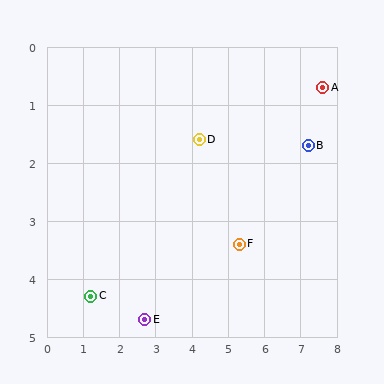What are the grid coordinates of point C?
Point C is at approximately (1.2, 4.3).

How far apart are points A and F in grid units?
Points A and F are about 3.5 grid units apart.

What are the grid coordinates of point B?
Point B is at approximately (7.2, 1.7).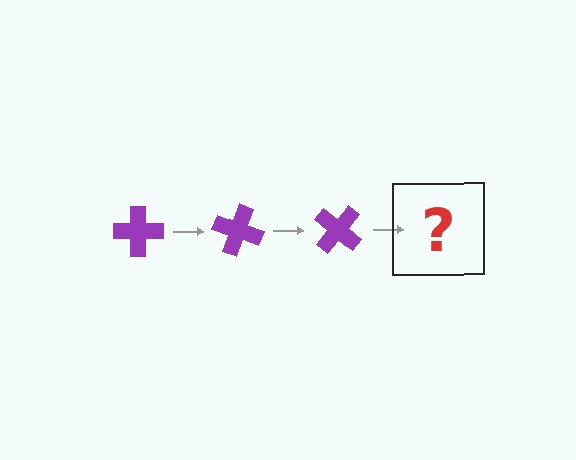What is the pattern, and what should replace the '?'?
The pattern is that the cross rotates 20 degrees each step. The '?' should be a purple cross rotated 60 degrees.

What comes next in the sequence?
The next element should be a purple cross rotated 60 degrees.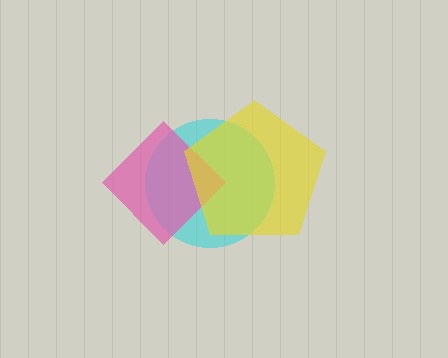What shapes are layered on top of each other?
The layered shapes are: a cyan circle, a pink diamond, a yellow pentagon.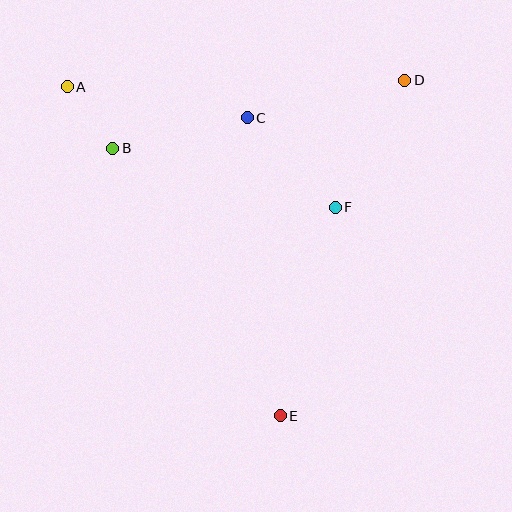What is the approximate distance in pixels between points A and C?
The distance between A and C is approximately 183 pixels.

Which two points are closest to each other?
Points A and B are closest to each other.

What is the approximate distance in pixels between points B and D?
The distance between B and D is approximately 300 pixels.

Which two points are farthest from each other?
Points A and E are farthest from each other.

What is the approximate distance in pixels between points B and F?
The distance between B and F is approximately 230 pixels.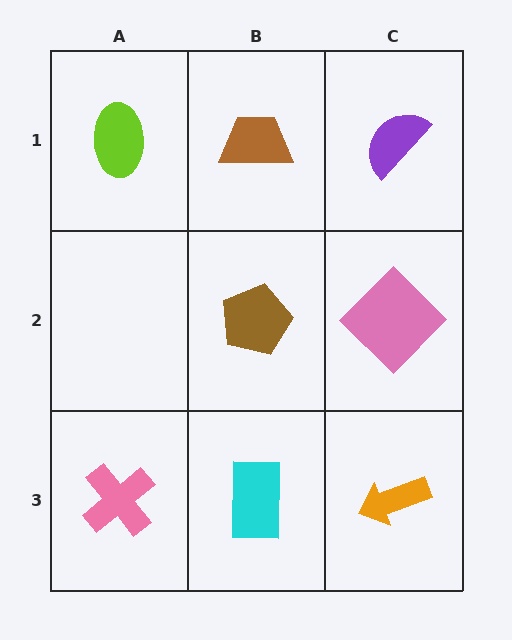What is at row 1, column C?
A purple semicircle.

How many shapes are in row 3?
3 shapes.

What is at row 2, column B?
A brown pentagon.